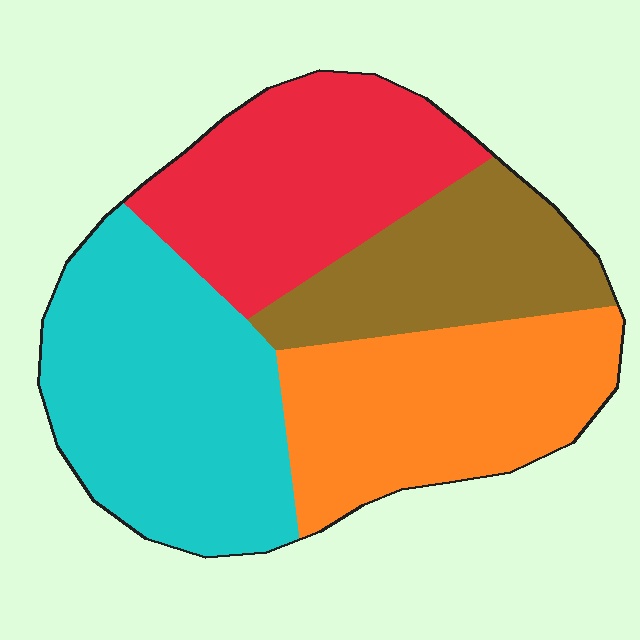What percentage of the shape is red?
Red takes up between a sixth and a third of the shape.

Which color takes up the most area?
Cyan, at roughly 30%.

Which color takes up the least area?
Brown, at roughly 20%.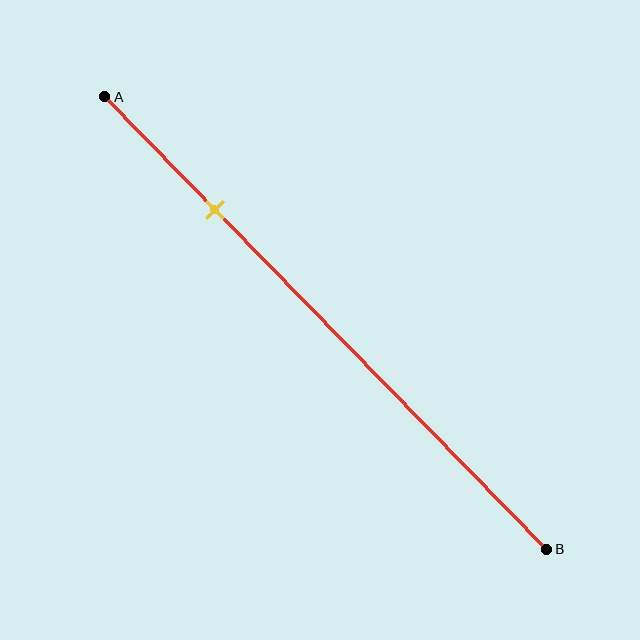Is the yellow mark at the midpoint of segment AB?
No, the mark is at about 25% from A, not at the 50% midpoint.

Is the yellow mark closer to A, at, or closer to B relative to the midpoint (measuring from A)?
The yellow mark is closer to point A than the midpoint of segment AB.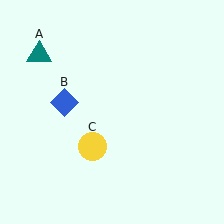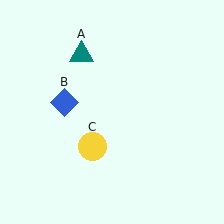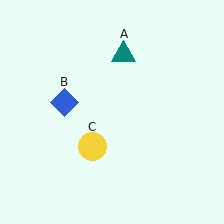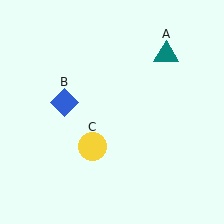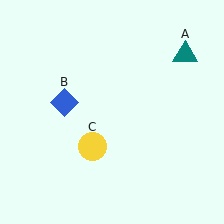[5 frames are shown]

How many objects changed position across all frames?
1 object changed position: teal triangle (object A).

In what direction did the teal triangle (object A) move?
The teal triangle (object A) moved right.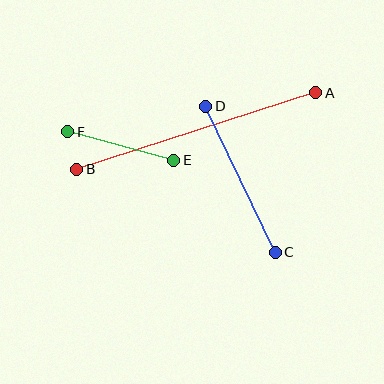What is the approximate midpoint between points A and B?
The midpoint is at approximately (196, 131) pixels.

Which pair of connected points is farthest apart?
Points A and B are farthest apart.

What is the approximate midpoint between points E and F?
The midpoint is at approximately (121, 146) pixels.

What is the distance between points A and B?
The distance is approximately 251 pixels.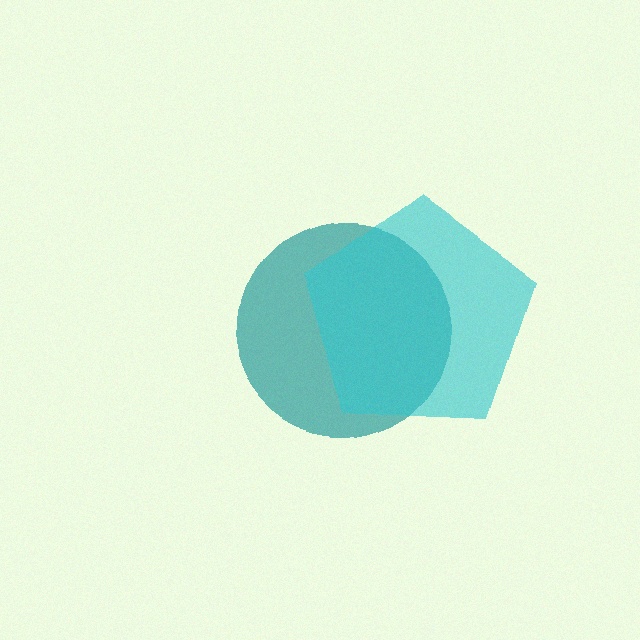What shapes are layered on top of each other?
The layered shapes are: a teal circle, a cyan pentagon.